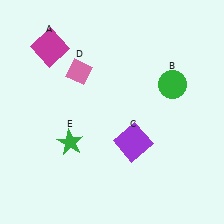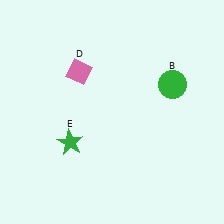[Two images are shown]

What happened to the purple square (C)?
The purple square (C) was removed in Image 2. It was in the bottom-right area of Image 1.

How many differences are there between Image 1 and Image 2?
There are 2 differences between the two images.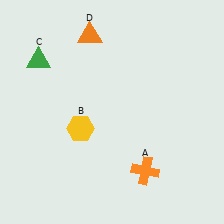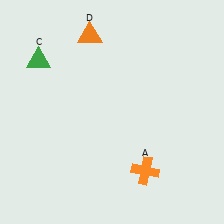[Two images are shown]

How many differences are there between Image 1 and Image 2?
There is 1 difference between the two images.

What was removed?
The yellow hexagon (B) was removed in Image 2.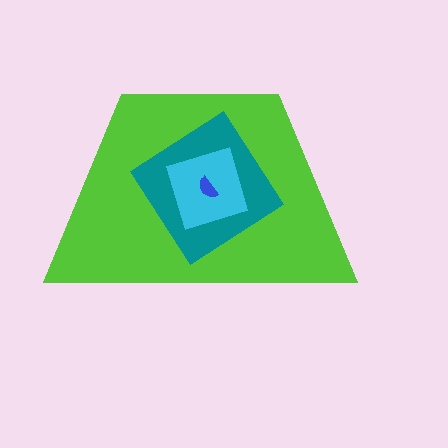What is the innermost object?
The blue semicircle.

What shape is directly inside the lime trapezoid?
The teal diamond.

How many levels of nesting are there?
4.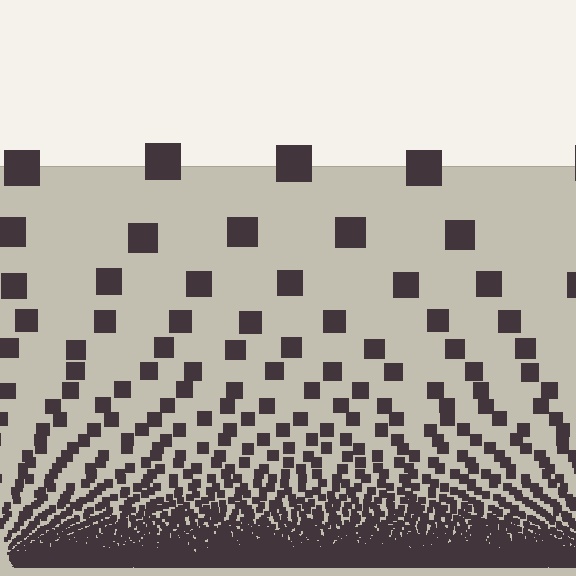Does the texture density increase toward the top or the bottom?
Density increases toward the bottom.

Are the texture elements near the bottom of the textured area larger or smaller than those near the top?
Smaller. The gradient is inverted — elements near the bottom are smaller and denser.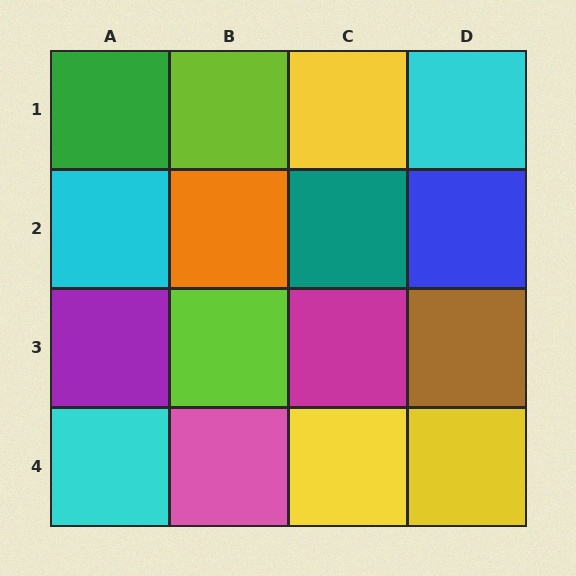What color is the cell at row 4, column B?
Pink.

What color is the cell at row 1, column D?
Cyan.